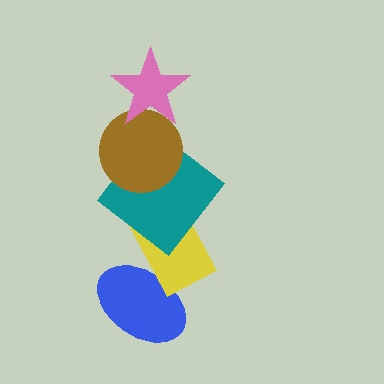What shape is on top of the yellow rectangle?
The teal diamond is on top of the yellow rectangle.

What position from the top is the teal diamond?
The teal diamond is 3rd from the top.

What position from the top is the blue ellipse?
The blue ellipse is 5th from the top.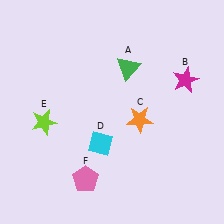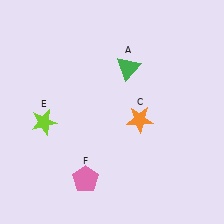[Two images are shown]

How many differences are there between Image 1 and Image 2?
There are 2 differences between the two images.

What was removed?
The magenta star (B), the cyan diamond (D) were removed in Image 2.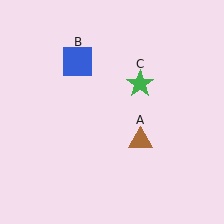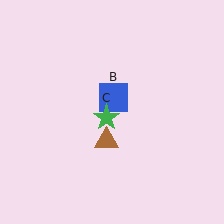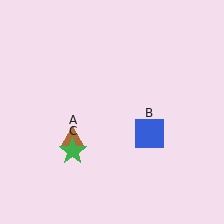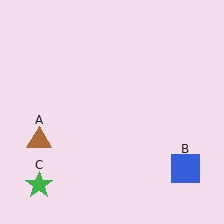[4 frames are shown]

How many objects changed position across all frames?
3 objects changed position: brown triangle (object A), blue square (object B), green star (object C).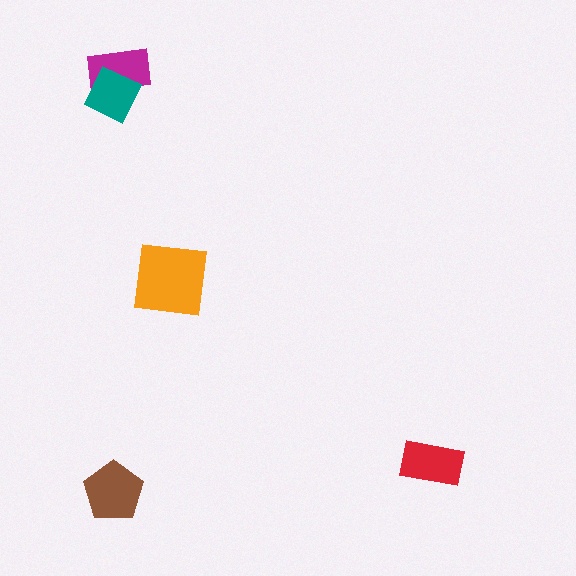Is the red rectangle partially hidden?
No, no other shape covers it.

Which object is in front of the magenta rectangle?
The teal diamond is in front of the magenta rectangle.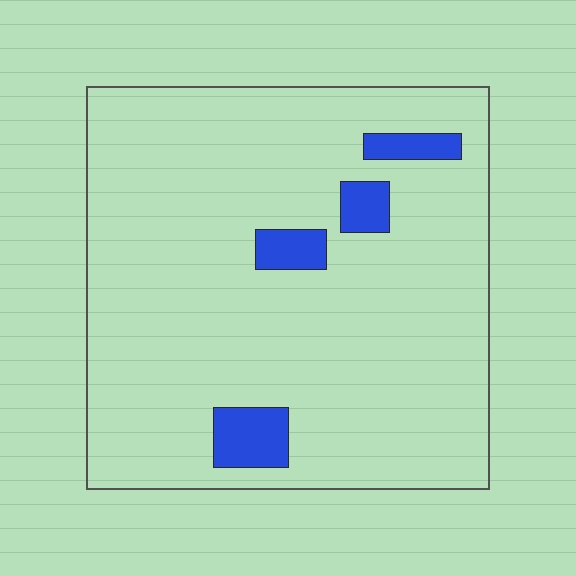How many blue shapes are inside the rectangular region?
4.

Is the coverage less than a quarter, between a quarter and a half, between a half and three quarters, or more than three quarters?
Less than a quarter.